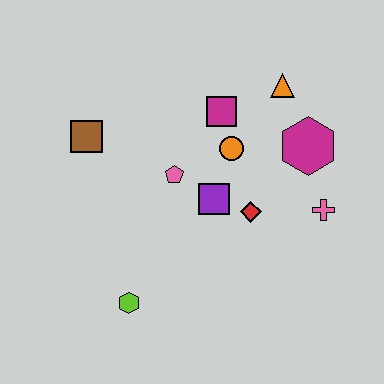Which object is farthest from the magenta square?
The lime hexagon is farthest from the magenta square.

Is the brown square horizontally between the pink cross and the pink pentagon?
No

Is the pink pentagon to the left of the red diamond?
Yes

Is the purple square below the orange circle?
Yes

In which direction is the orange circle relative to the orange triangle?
The orange circle is below the orange triangle.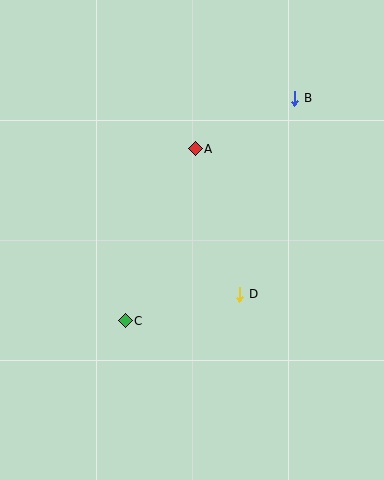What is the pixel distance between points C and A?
The distance between C and A is 185 pixels.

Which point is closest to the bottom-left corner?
Point C is closest to the bottom-left corner.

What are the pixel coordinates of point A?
Point A is at (195, 149).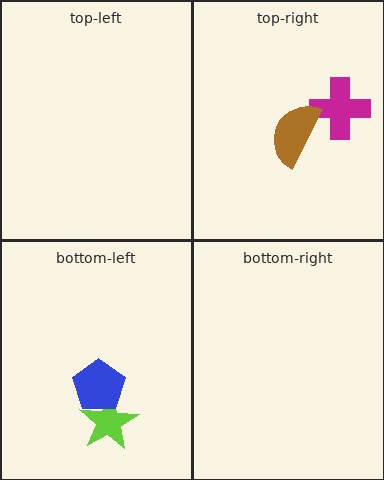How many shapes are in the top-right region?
2.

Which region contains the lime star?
The bottom-left region.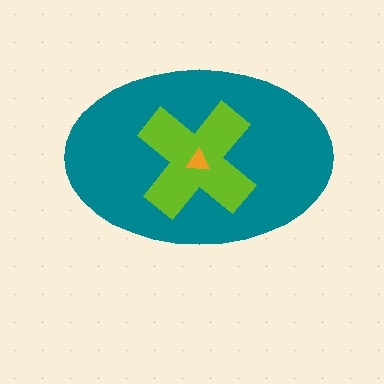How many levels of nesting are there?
3.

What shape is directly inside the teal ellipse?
The lime cross.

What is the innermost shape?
The orange triangle.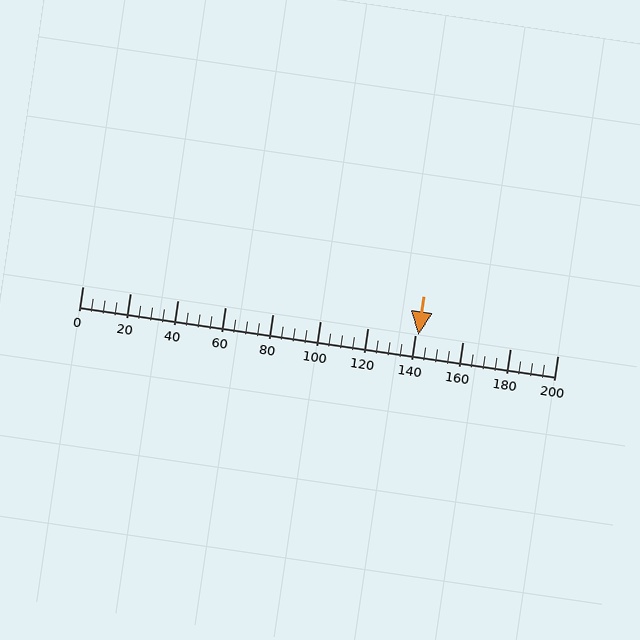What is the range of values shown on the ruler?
The ruler shows values from 0 to 200.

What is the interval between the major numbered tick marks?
The major tick marks are spaced 20 units apart.